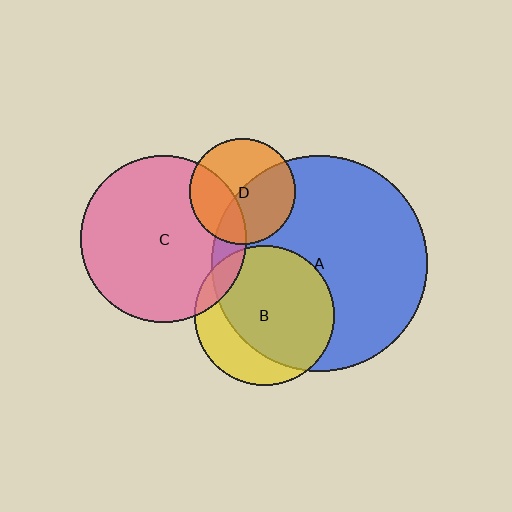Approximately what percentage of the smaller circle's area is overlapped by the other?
Approximately 10%.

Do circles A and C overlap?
Yes.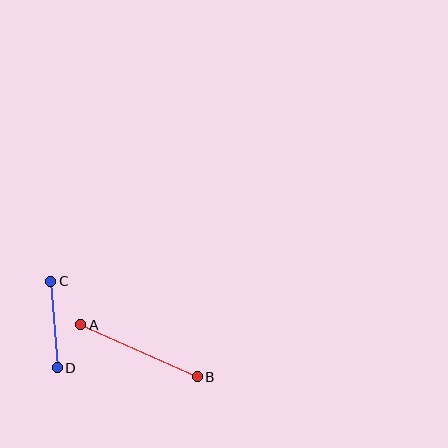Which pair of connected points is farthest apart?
Points A and B are farthest apart.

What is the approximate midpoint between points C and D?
The midpoint is at approximately (54, 324) pixels.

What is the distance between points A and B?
The distance is approximately 128 pixels.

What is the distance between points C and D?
The distance is approximately 87 pixels.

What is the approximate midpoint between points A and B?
The midpoint is at approximately (139, 351) pixels.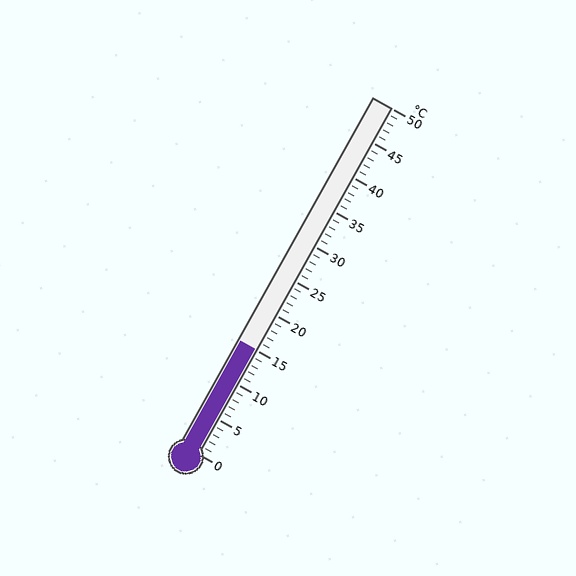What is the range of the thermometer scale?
The thermometer scale ranges from 0°C to 50°C.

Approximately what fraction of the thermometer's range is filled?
The thermometer is filled to approximately 30% of its range.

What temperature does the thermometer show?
The thermometer shows approximately 15°C.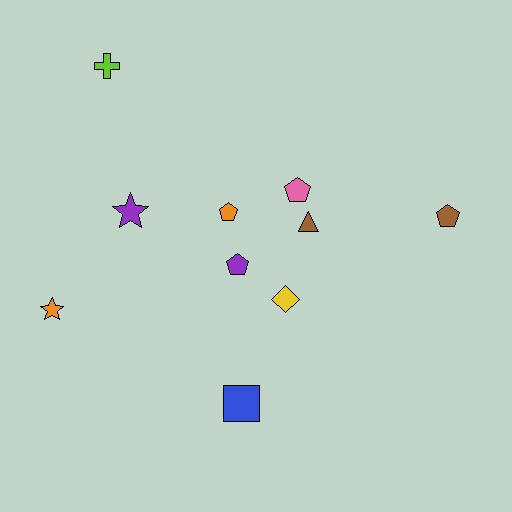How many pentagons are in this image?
There are 4 pentagons.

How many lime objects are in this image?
There is 1 lime object.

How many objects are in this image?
There are 10 objects.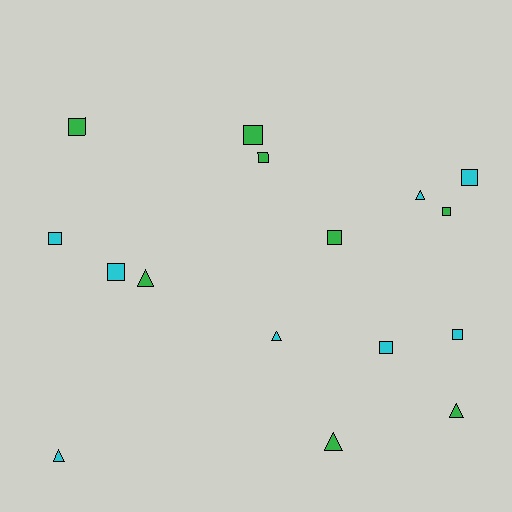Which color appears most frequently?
Green, with 8 objects.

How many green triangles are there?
There are 3 green triangles.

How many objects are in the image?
There are 16 objects.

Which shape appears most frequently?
Square, with 10 objects.